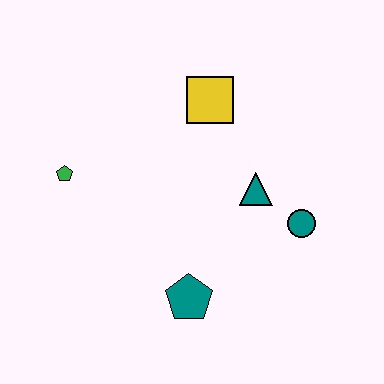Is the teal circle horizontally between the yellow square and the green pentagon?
No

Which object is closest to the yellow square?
The teal triangle is closest to the yellow square.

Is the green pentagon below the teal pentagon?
No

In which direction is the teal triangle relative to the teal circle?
The teal triangle is to the left of the teal circle.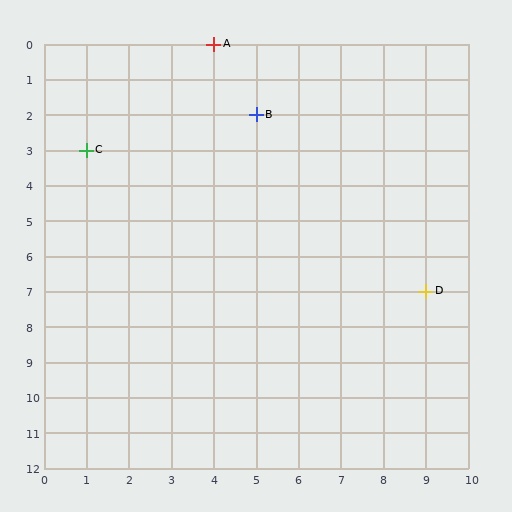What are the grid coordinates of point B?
Point B is at grid coordinates (5, 2).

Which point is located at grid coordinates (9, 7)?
Point D is at (9, 7).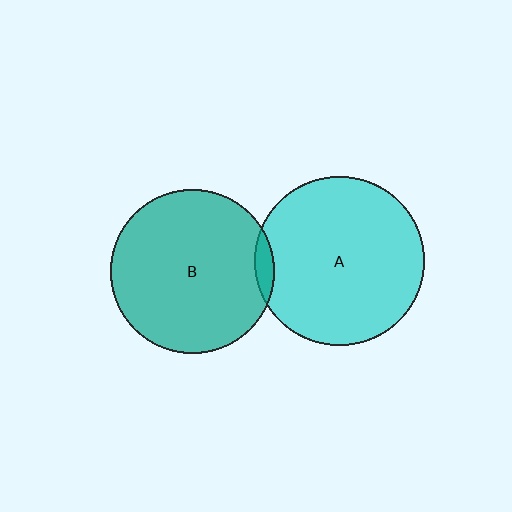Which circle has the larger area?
Circle A (cyan).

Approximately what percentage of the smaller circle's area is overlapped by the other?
Approximately 5%.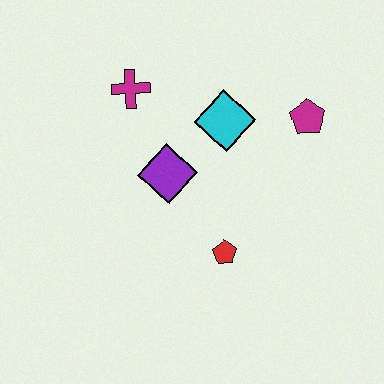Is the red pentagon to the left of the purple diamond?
No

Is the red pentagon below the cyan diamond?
Yes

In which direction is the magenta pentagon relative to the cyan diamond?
The magenta pentagon is to the right of the cyan diamond.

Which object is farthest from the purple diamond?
The magenta pentagon is farthest from the purple diamond.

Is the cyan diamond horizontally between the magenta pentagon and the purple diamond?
Yes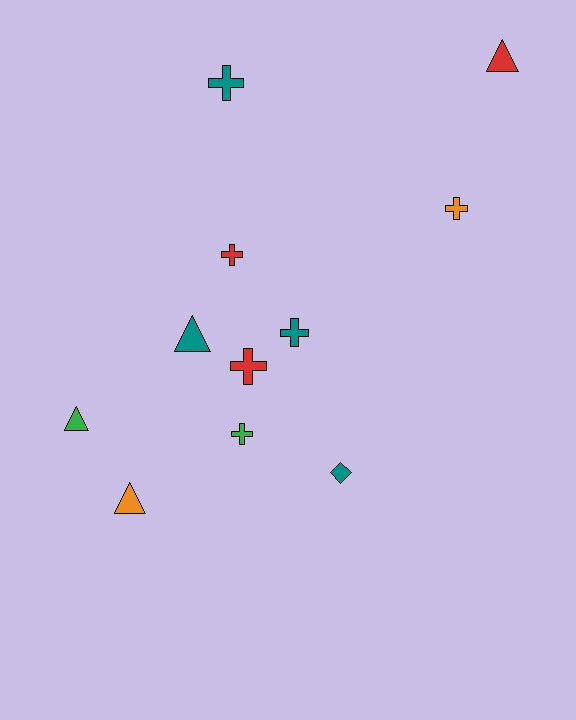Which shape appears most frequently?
Cross, with 6 objects.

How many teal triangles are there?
There is 1 teal triangle.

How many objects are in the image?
There are 11 objects.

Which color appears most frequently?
Teal, with 4 objects.